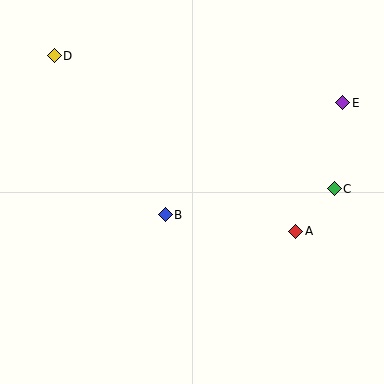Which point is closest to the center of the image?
Point B at (165, 215) is closest to the center.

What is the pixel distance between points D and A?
The distance between D and A is 299 pixels.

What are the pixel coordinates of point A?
Point A is at (296, 231).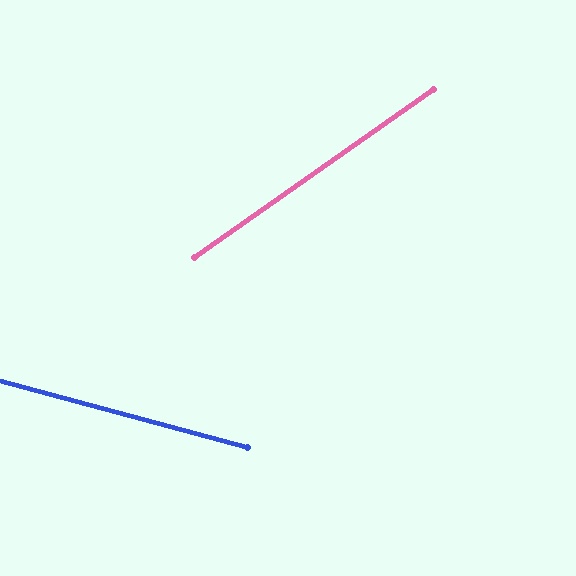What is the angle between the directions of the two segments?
Approximately 50 degrees.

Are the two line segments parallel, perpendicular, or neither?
Neither parallel nor perpendicular — they differ by about 50°.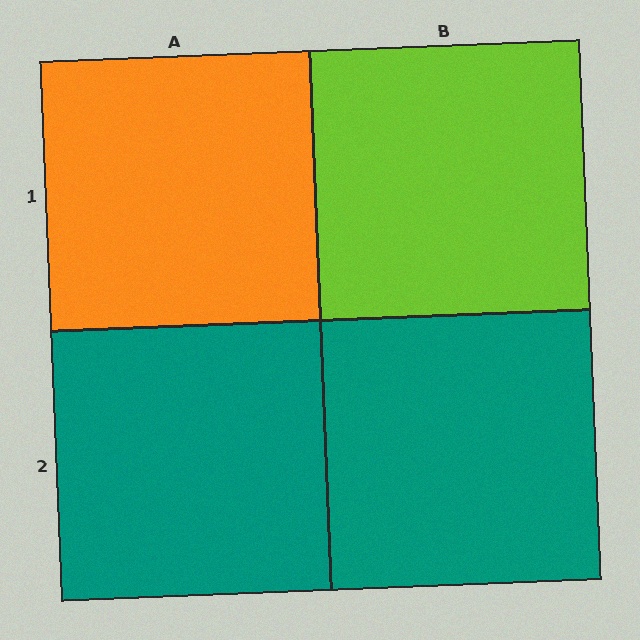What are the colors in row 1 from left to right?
Orange, lime.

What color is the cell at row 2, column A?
Teal.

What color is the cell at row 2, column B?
Teal.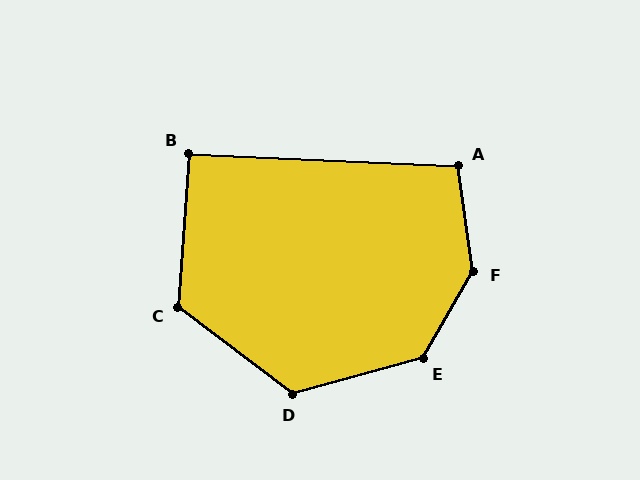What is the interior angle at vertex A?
Approximately 101 degrees (obtuse).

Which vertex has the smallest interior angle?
B, at approximately 92 degrees.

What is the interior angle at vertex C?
Approximately 123 degrees (obtuse).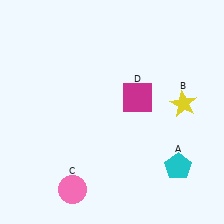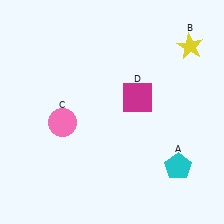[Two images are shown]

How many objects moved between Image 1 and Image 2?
2 objects moved between the two images.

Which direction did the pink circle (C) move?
The pink circle (C) moved up.